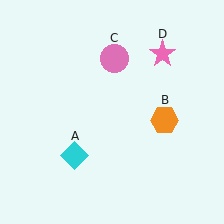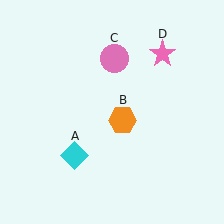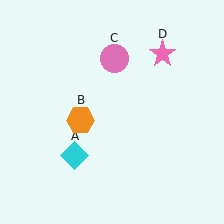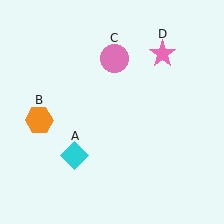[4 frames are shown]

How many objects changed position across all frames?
1 object changed position: orange hexagon (object B).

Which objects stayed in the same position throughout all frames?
Cyan diamond (object A) and pink circle (object C) and pink star (object D) remained stationary.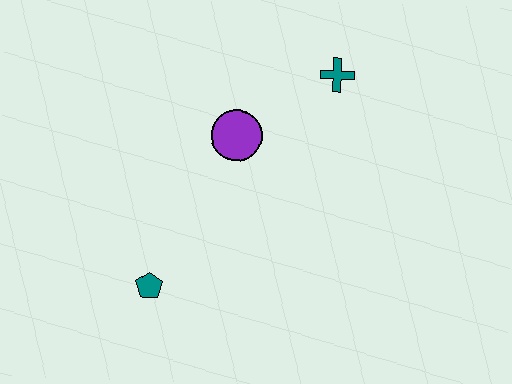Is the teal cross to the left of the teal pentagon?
No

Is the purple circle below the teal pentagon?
No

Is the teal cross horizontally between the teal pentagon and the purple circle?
No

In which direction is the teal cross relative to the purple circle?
The teal cross is to the right of the purple circle.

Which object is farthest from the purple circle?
The teal pentagon is farthest from the purple circle.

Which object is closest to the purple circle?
The teal cross is closest to the purple circle.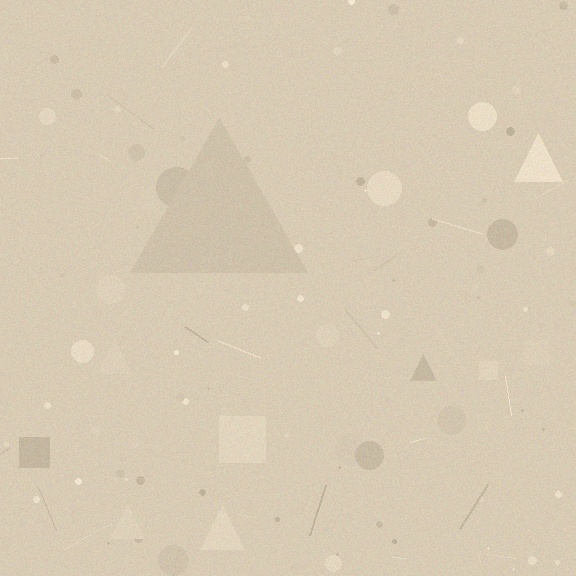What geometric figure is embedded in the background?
A triangle is embedded in the background.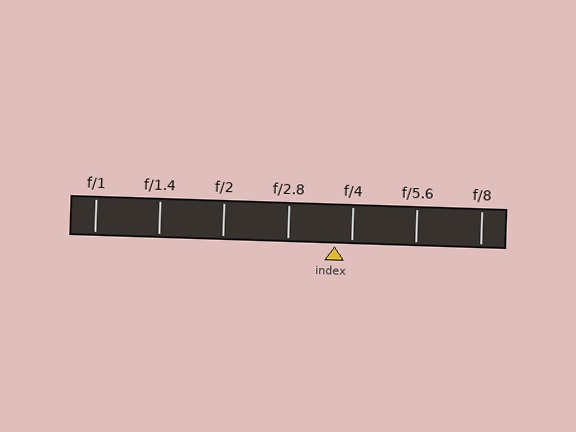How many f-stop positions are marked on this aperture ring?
There are 7 f-stop positions marked.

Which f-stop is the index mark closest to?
The index mark is closest to f/4.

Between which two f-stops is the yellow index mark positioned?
The index mark is between f/2.8 and f/4.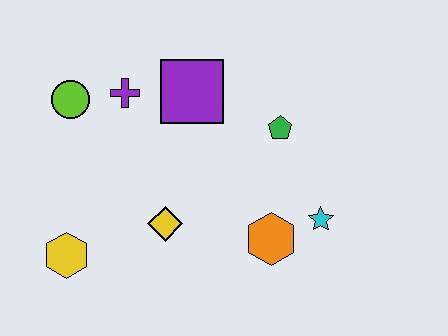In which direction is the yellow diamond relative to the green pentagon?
The yellow diamond is to the left of the green pentagon.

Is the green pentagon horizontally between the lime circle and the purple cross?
No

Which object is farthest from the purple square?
The yellow hexagon is farthest from the purple square.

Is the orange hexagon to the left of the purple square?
No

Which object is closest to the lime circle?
The purple cross is closest to the lime circle.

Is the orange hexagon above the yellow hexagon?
Yes